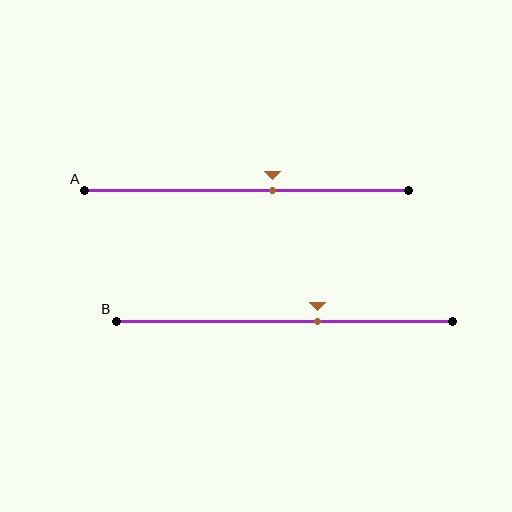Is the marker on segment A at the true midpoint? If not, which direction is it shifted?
No, the marker on segment A is shifted to the right by about 8% of the segment length.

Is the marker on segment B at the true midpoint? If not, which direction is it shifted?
No, the marker on segment B is shifted to the right by about 10% of the segment length.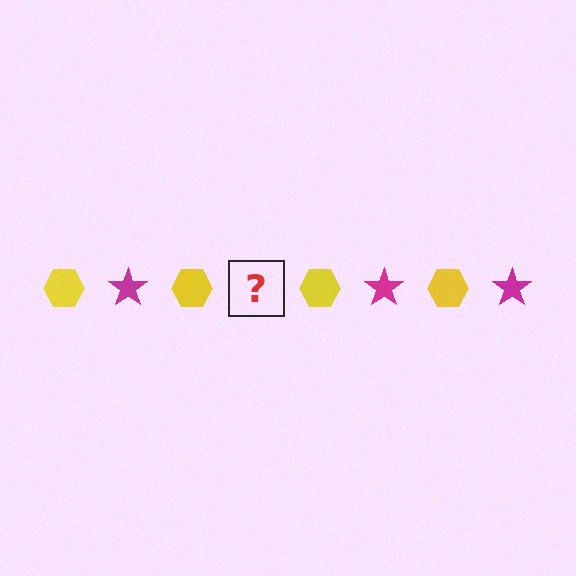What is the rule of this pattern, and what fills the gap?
The rule is that the pattern alternates between yellow hexagon and magenta star. The gap should be filled with a magenta star.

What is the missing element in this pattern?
The missing element is a magenta star.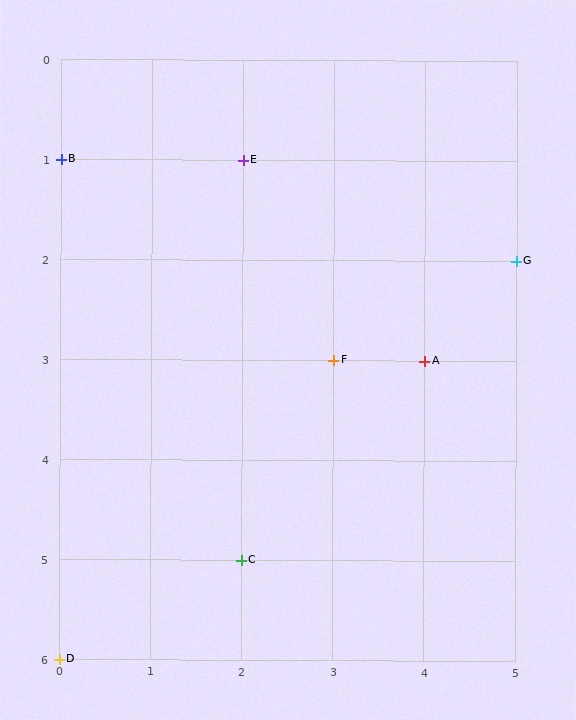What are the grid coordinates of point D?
Point D is at grid coordinates (0, 6).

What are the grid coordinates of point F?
Point F is at grid coordinates (3, 3).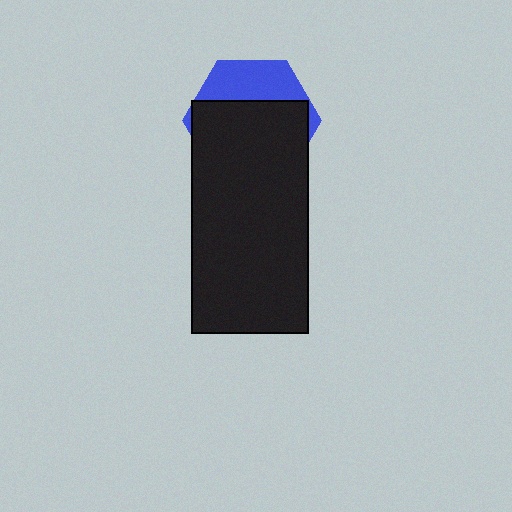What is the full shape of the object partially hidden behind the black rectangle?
The partially hidden object is a blue hexagon.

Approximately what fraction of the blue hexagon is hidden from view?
Roughly 68% of the blue hexagon is hidden behind the black rectangle.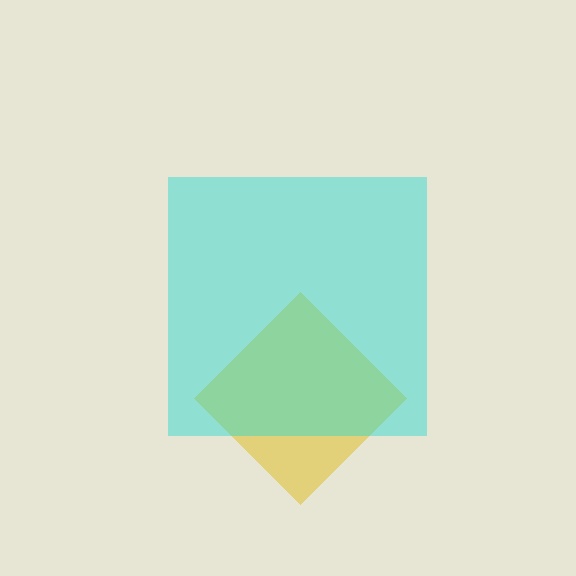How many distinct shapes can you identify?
There are 2 distinct shapes: a yellow diamond, a cyan square.